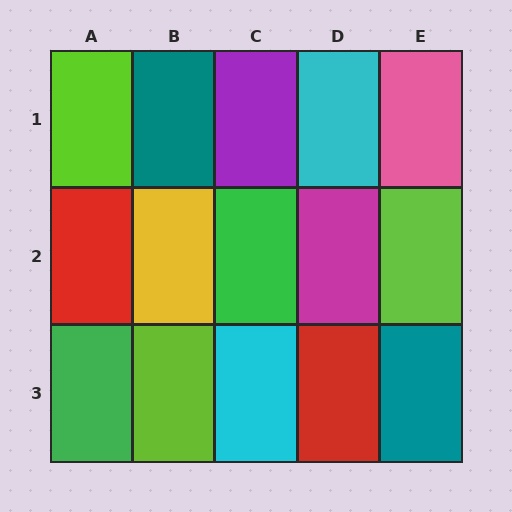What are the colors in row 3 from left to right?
Green, lime, cyan, red, teal.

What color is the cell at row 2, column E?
Lime.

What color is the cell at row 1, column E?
Pink.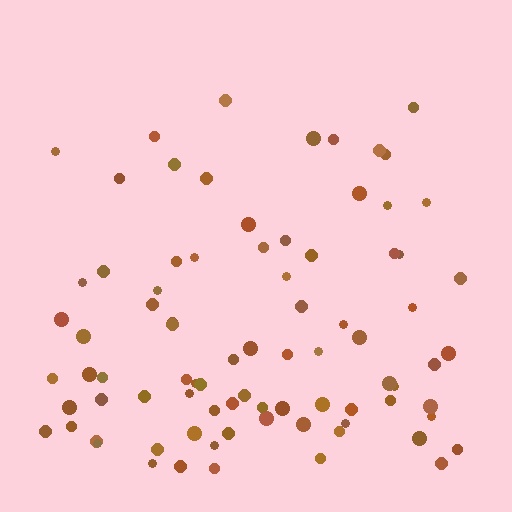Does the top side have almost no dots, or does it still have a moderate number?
Still a moderate number, just noticeably fewer than the bottom.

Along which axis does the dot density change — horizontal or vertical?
Vertical.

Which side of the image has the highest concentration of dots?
The bottom.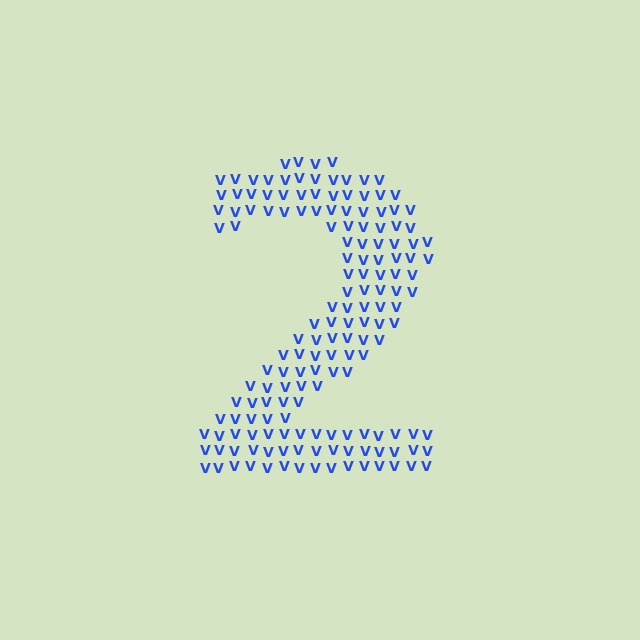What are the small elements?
The small elements are letter V's.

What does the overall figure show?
The overall figure shows the digit 2.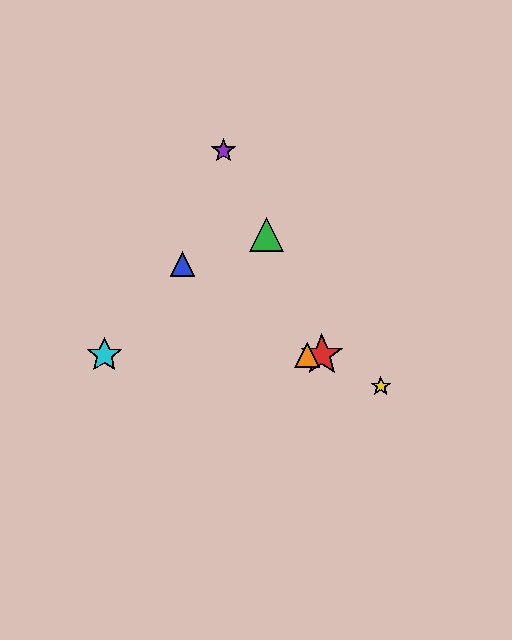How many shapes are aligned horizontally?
3 shapes (the red star, the orange triangle, the cyan star) are aligned horizontally.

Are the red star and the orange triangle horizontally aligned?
Yes, both are at y≈355.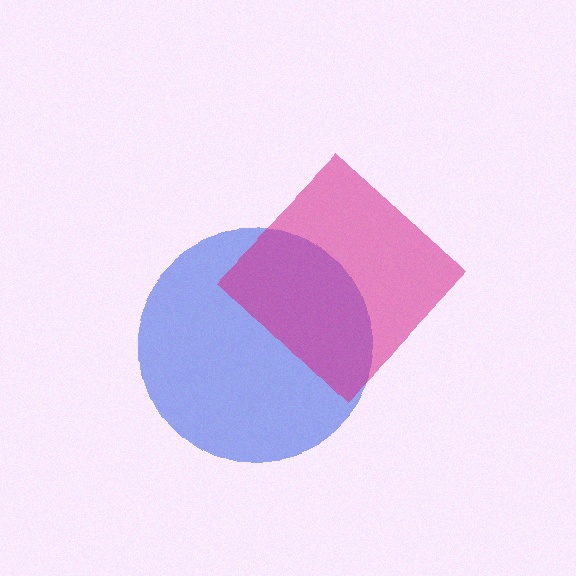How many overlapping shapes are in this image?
There are 2 overlapping shapes in the image.